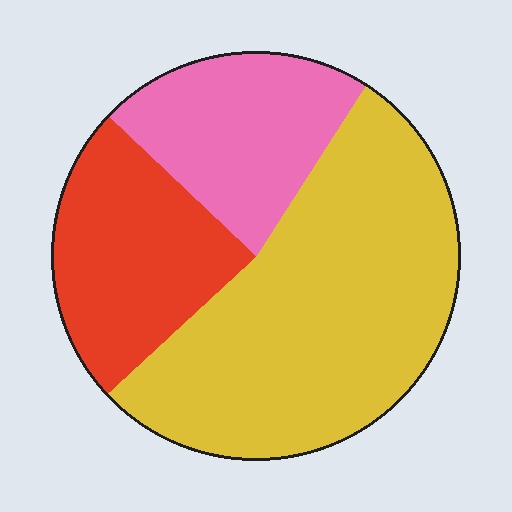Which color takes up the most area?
Yellow, at roughly 55%.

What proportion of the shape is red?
Red covers about 25% of the shape.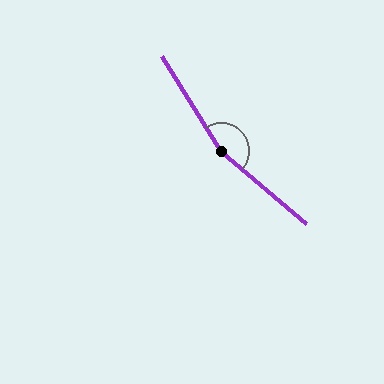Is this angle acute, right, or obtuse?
It is obtuse.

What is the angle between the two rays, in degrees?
Approximately 162 degrees.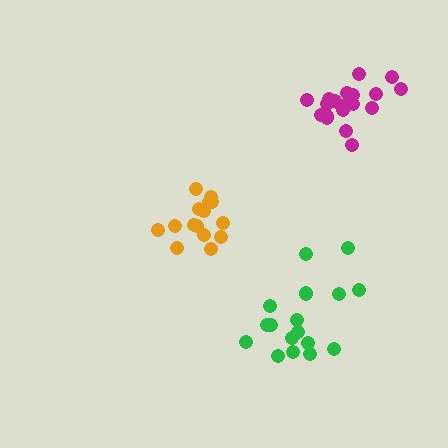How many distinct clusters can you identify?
There are 3 distinct clusters.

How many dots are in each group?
Group 1: 15 dots, Group 2: 18 dots, Group 3: 21 dots (54 total).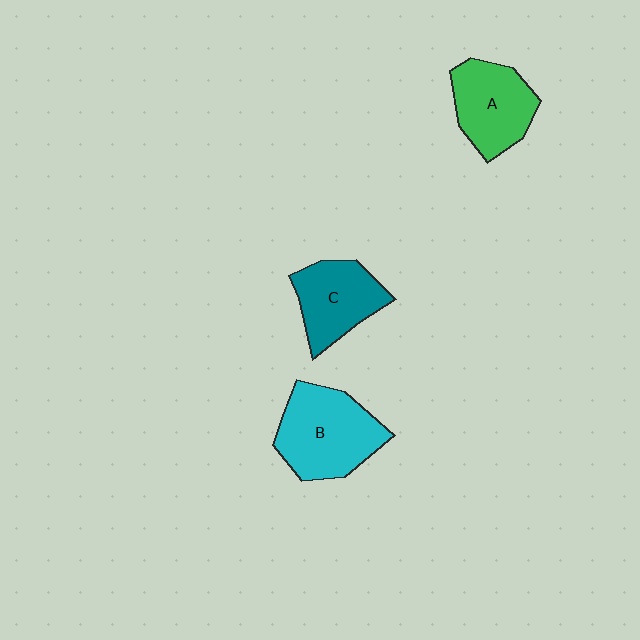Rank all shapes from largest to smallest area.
From largest to smallest: B (cyan), A (green), C (teal).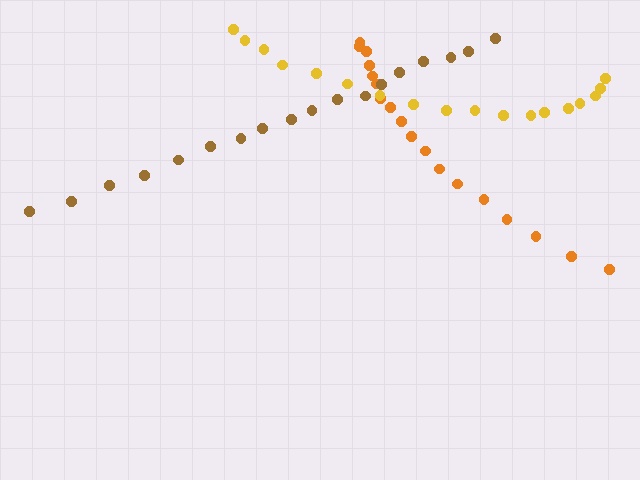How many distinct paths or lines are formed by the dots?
There are 3 distinct paths.